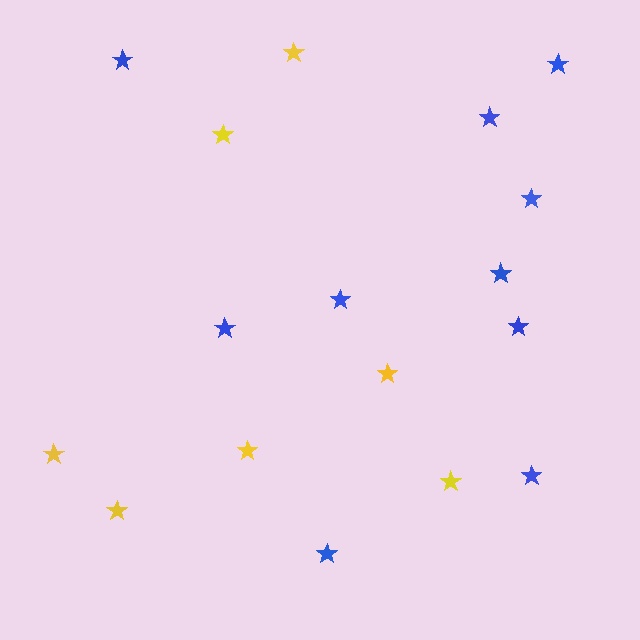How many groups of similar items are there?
There are 2 groups: one group of yellow stars (7) and one group of blue stars (10).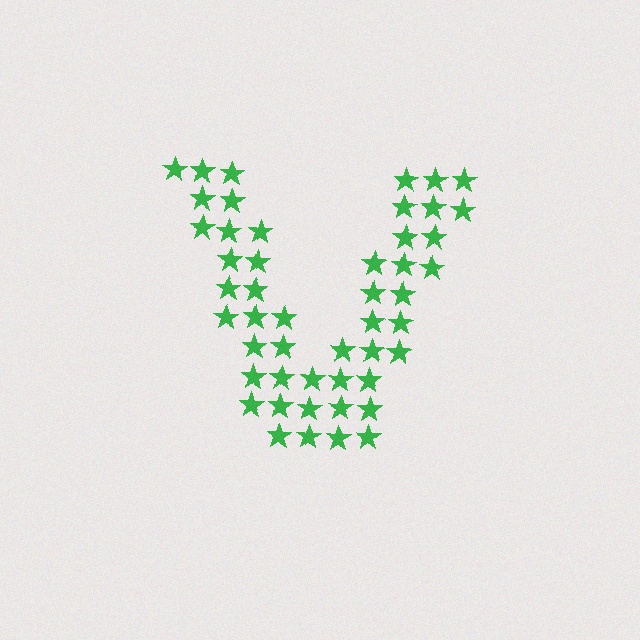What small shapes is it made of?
It is made of small stars.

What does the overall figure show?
The overall figure shows the letter V.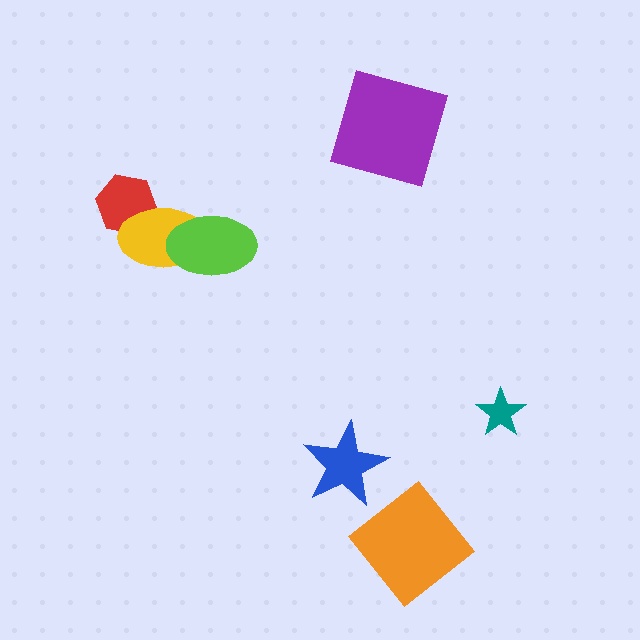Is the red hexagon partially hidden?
Yes, it is partially covered by another shape.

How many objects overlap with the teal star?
0 objects overlap with the teal star.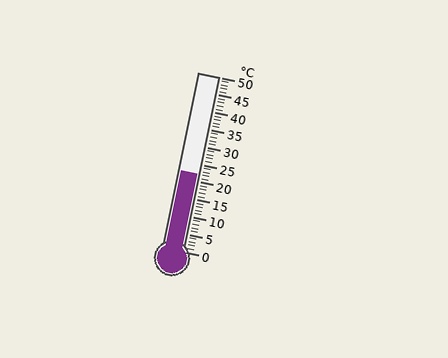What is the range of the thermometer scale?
The thermometer scale ranges from 0°C to 50°C.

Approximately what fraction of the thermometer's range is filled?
The thermometer is filled to approximately 45% of its range.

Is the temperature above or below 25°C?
The temperature is below 25°C.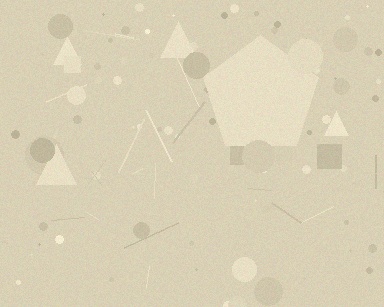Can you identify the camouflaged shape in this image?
The camouflaged shape is a pentagon.